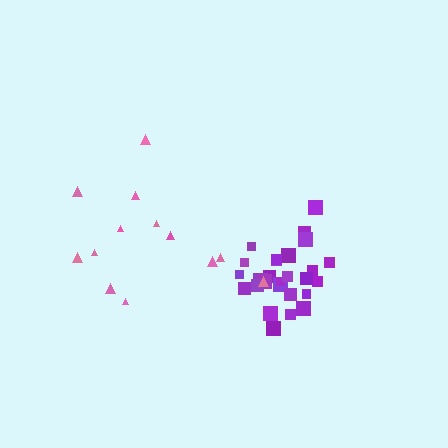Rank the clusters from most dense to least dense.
purple, pink.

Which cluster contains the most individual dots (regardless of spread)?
Purple (29).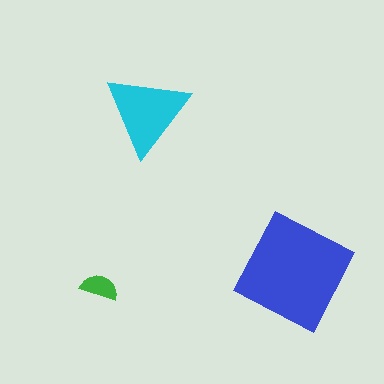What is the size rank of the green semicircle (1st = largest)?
3rd.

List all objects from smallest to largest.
The green semicircle, the cyan triangle, the blue diamond.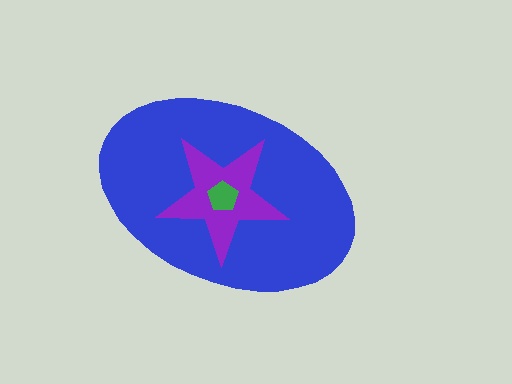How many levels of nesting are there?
3.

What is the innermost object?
The green pentagon.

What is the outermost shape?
The blue ellipse.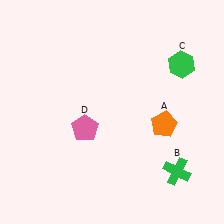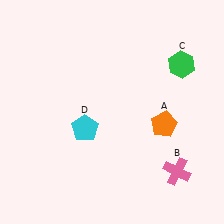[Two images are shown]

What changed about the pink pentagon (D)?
In Image 1, D is pink. In Image 2, it changed to cyan.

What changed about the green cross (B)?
In Image 1, B is green. In Image 2, it changed to pink.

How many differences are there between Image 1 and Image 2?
There are 2 differences between the two images.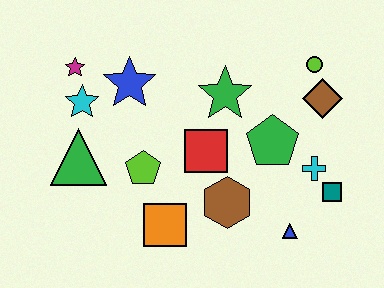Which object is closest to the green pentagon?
The cyan cross is closest to the green pentagon.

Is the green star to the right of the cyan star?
Yes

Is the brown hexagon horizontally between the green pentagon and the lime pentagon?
Yes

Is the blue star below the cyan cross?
No